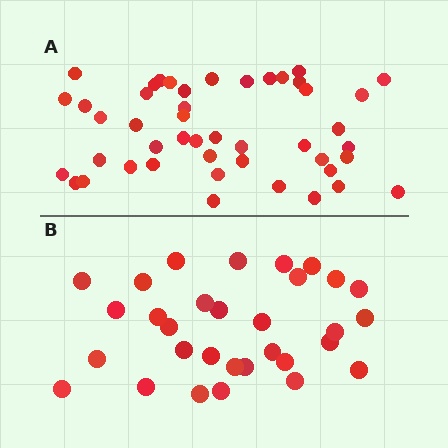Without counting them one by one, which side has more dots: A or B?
Region A (the top region) has more dots.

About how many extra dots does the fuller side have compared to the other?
Region A has approximately 15 more dots than region B.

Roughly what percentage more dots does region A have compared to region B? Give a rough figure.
About 50% more.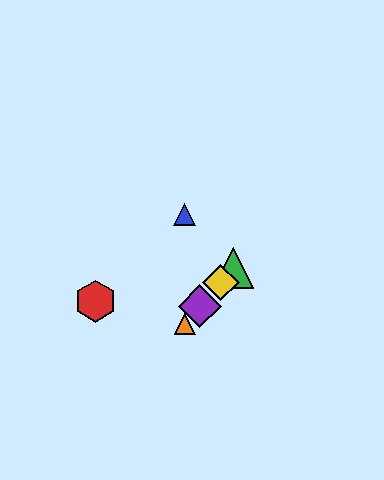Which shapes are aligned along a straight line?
The green triangle, the yellow diamond, the purple diamond, the orange triangle are aligned along a straight line.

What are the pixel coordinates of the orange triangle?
The orange triangle is at (185, 324).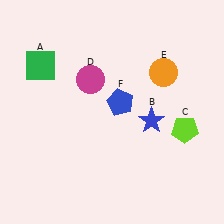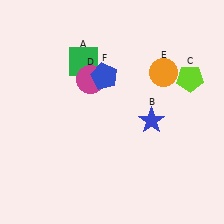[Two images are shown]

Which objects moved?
The objects that moved are: the green square (A), the lime pentagon (C), the blue pentagon (F).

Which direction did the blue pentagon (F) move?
The blue pentagon (F) moved up.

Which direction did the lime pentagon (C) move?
The lime pentagon (C) moved up.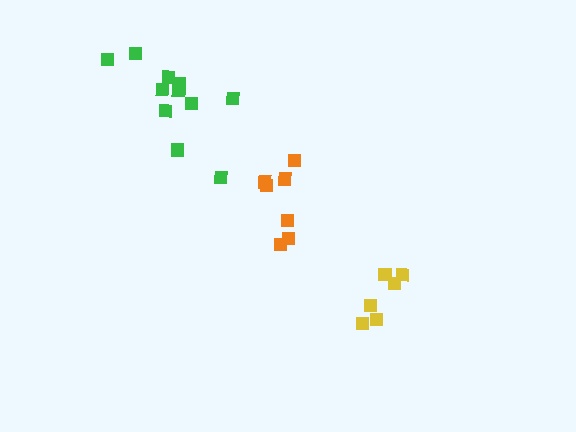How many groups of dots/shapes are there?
There are 3 groups.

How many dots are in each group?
Group 1: 7 dots, Group 2: 6 dots, Group 3: 11 dots (24 total).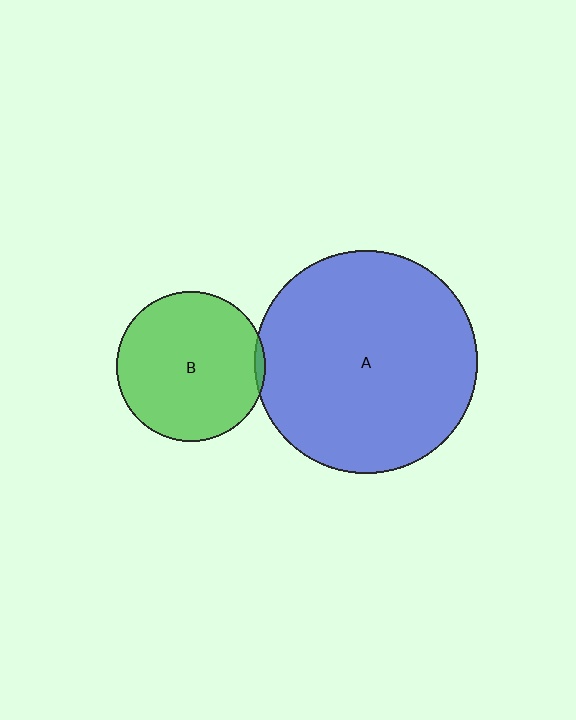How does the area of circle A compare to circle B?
Approximately 2.2 times.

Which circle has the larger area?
Circle A (blue).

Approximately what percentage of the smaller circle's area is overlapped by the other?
Approximately 5%.